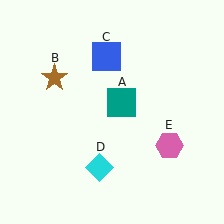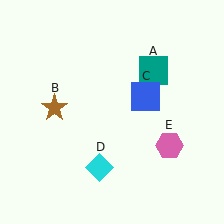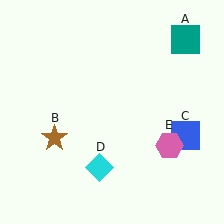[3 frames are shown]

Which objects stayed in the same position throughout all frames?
Cyan diamond (object D) and pink hexagon (object E) remained stationary.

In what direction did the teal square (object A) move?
The teal square (object A) moved up and to the right.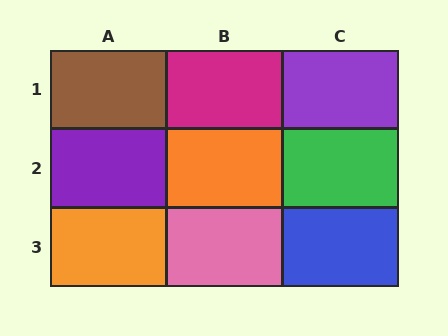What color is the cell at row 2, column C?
Green.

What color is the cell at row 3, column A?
Orange.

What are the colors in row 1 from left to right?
Brown, magenta, purple.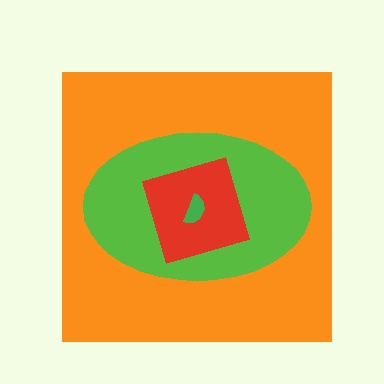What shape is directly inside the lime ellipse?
The red diamond.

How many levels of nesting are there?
4.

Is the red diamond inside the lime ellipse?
Yes.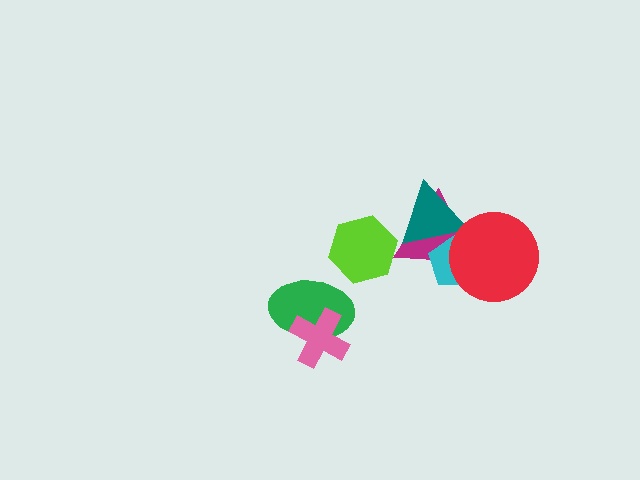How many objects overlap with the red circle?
3 objects overlap with the red circle.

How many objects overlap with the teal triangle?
3 objects overlap with the teal triangle.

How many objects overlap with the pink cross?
1 object overlaps with the pink cross.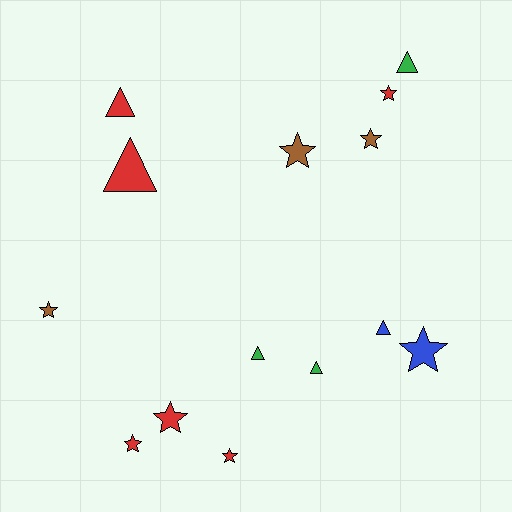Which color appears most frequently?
Red, with 6 objects.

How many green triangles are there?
There are 3 green triangles.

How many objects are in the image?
There are 14 objects.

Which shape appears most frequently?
Star, with 8 objects.